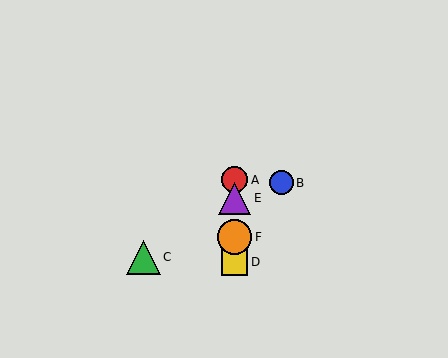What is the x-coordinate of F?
Object F is at x≈235.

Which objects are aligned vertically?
Objects A, D, E, F are aligned vertically.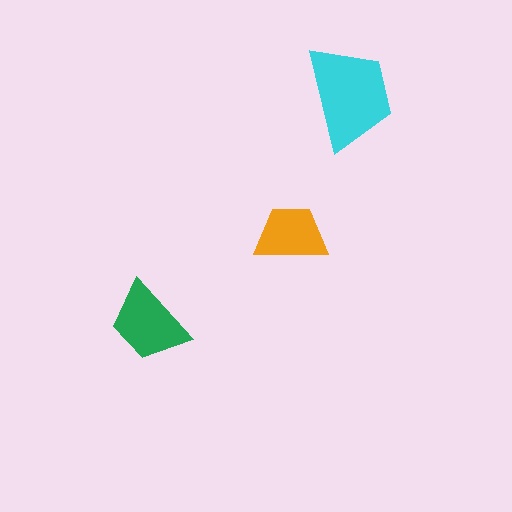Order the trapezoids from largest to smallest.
the cyan one, the green one, the orange one.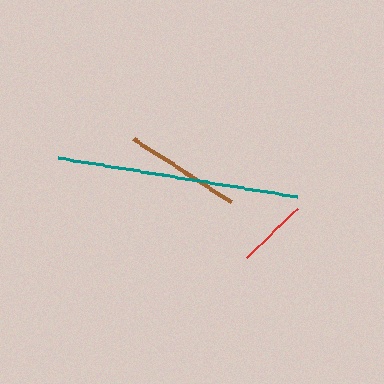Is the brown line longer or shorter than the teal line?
The teal line is longer than the brown line.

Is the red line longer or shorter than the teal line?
The teal line is longer than the red line.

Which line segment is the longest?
The teal line is the longest at approximately 241 pixels.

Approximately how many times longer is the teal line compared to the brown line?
The teal line is approximately 2.1 times the length of the brown line.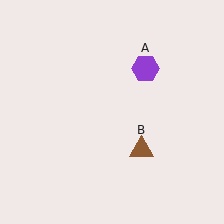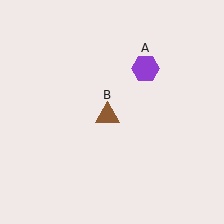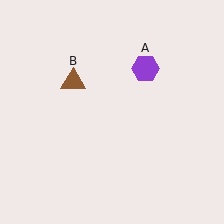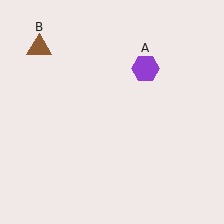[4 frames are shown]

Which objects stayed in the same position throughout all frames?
Purple hexagon (object A) remained stationary.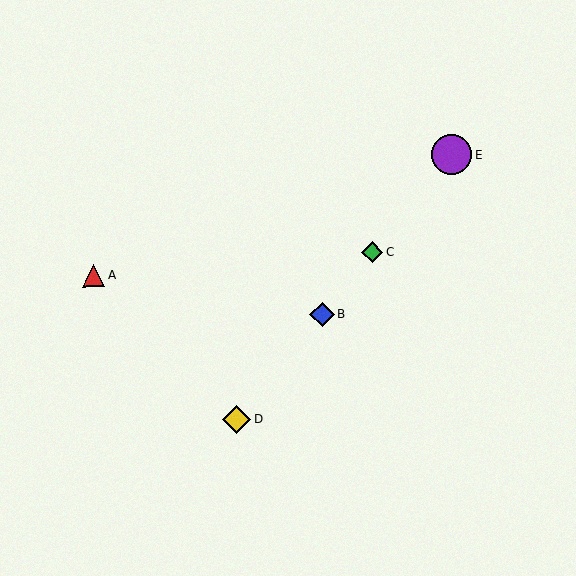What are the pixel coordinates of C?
Object C is at (372, 252).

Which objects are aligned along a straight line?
Objects B, C, D, E are aligned along a straight line.